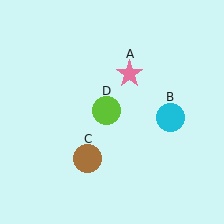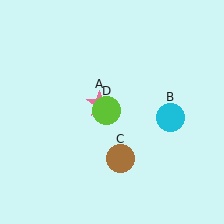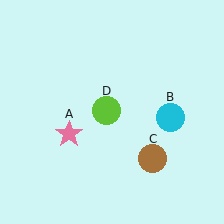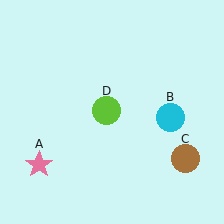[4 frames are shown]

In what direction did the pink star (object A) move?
The pink star (object A) moved down and to the left.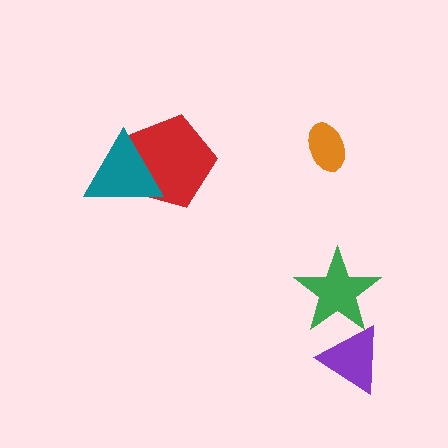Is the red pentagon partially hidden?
Yes, it is partially covered by another shape.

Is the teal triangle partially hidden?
No, no other shape covers it.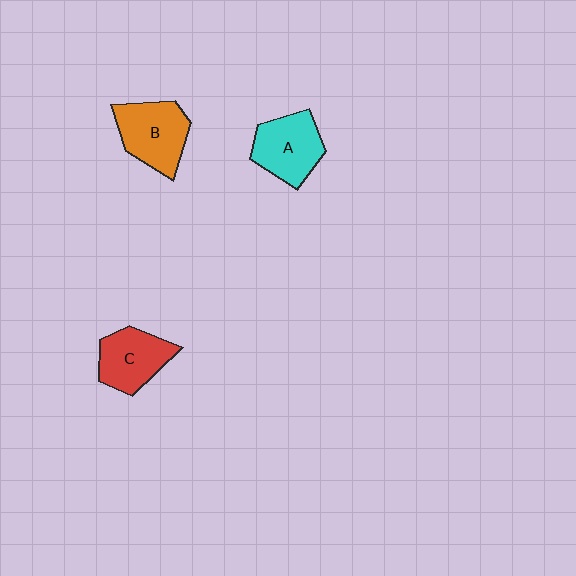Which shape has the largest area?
Shape B (orange).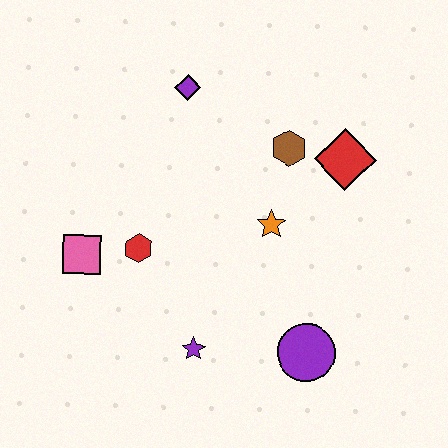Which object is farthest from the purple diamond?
The purple circle is farthest from the purple diamond.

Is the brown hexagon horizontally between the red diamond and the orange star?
Yes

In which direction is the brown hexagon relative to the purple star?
The brown hexagon is above the purple star.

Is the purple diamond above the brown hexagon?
Yes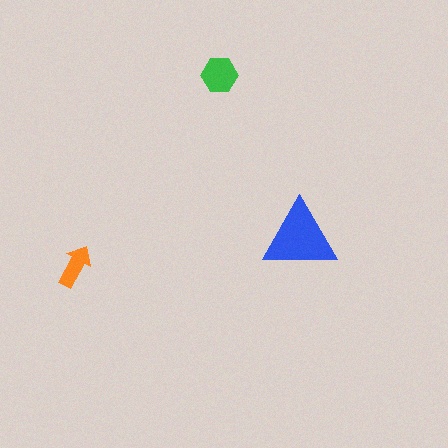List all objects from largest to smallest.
The blue triangle, the green hexagon, the orange arrow.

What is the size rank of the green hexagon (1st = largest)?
2nd.